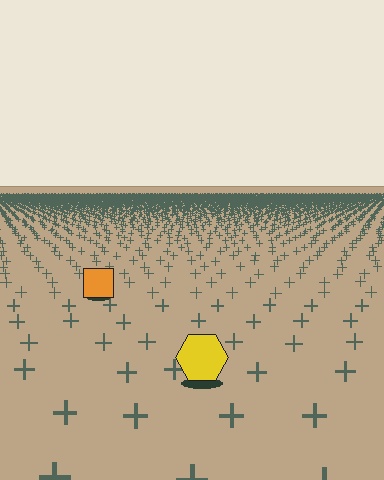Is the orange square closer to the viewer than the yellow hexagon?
No. The yellow hexagon is closer — you can tell from the texture gradient: the ground texture is coarser near it.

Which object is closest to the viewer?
The yellow hexagon is closest. The texture marks near it are larger and more spread out.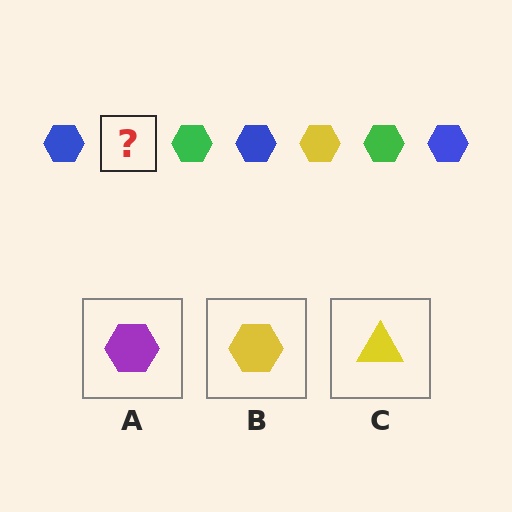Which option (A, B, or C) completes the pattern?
B.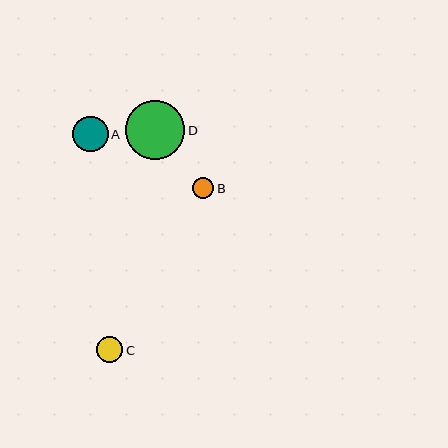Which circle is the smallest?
Circle B is the smallest with a size of approximately 21 pixels.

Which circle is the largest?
Circle D is the largest with a size of approximately 59 pixels.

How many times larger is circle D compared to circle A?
Circle D is approximately 1.7 times the size of circle A.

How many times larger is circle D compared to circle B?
Circle D is approximately 2.8 times the size of circle B.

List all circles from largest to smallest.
From largest to smallest: D, A, C, B.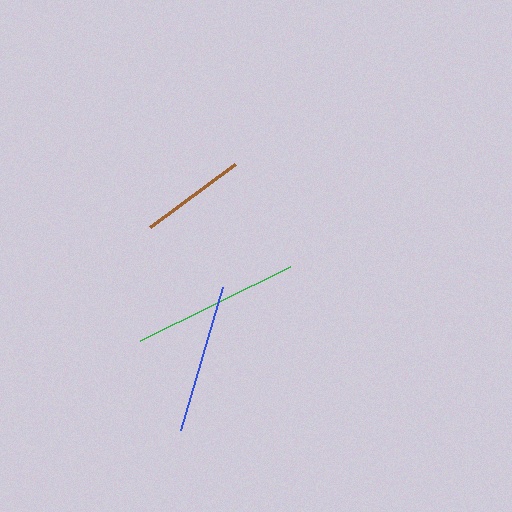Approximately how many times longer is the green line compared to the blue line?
The green line is approximately 1.1 times the length of the blue line.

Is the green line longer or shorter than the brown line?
The green line is longer than the brown line.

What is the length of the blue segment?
The blue segment is approximately 148 pixels long.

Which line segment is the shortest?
The brown line is the shortest at approximately 106 pixels.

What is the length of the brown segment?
The brown segment is approximately 106 pixels long.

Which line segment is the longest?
The green line is the longest at approximately 167 pixels.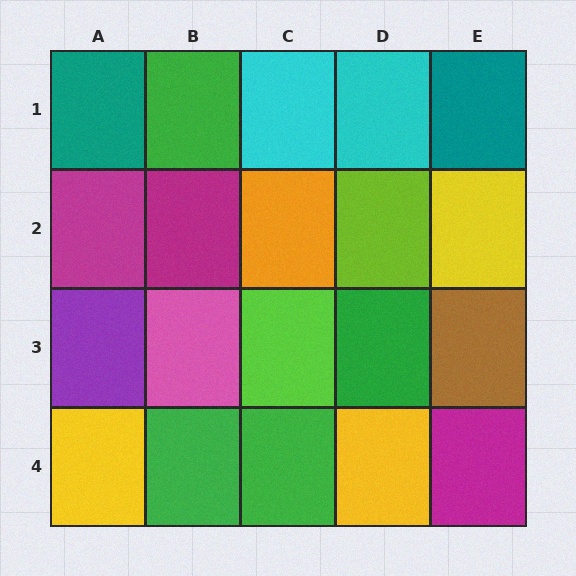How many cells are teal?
2 cells are teal.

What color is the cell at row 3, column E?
Brown.